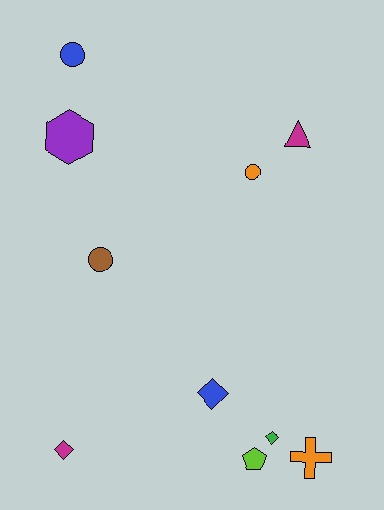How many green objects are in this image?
There is 1 green object.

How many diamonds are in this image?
There are 3 diamonds.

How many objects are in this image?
There are 10 objects.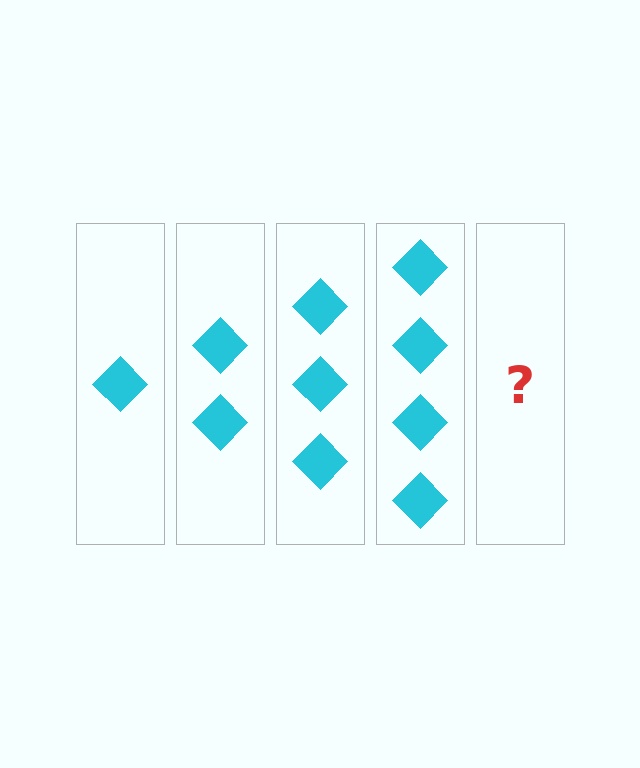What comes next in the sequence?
The next element should be 5 diamonds.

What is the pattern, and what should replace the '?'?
The pattern is that each step adds one more diamond. The '?' should be 5 diamonds.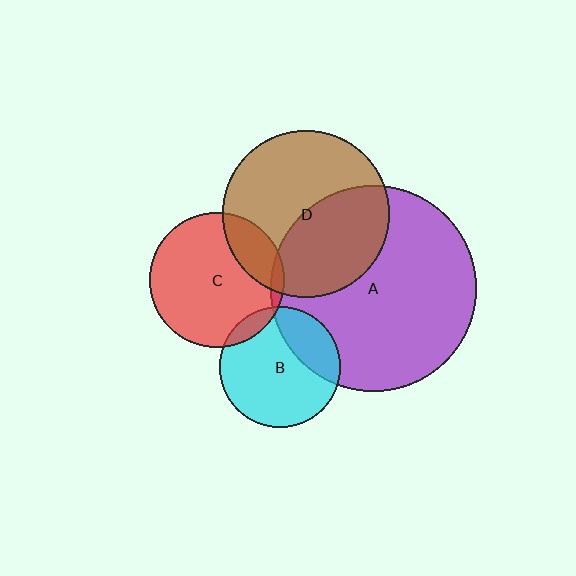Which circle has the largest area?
Circle A (purple).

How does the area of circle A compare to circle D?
Approximately 1.5 times.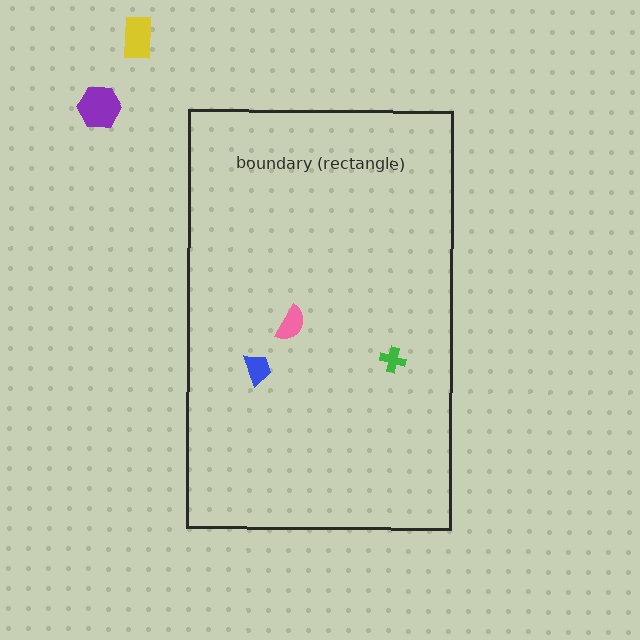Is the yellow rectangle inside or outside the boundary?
Outside.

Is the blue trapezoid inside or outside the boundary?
Inside.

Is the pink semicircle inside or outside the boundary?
Inside.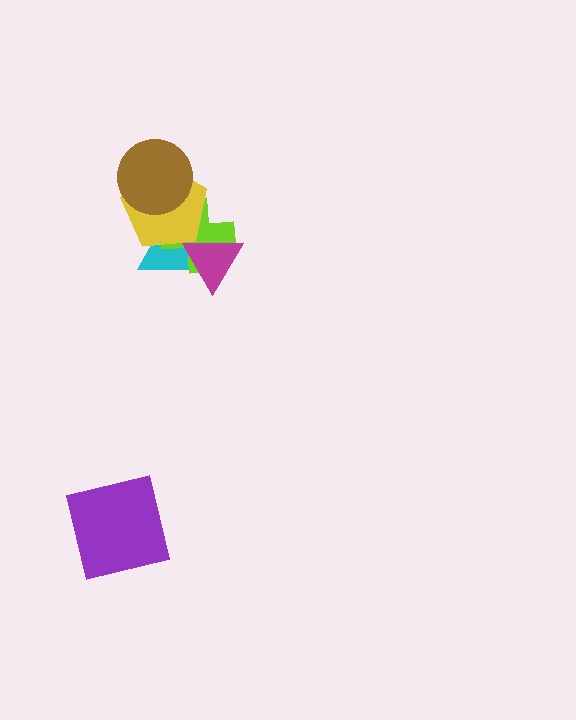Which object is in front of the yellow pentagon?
The brown circle is in front of the yellow pentagon.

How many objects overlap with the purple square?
0 objects overlap with the purple square.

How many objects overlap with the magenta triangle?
3 objects overlap with the magenta triangle.